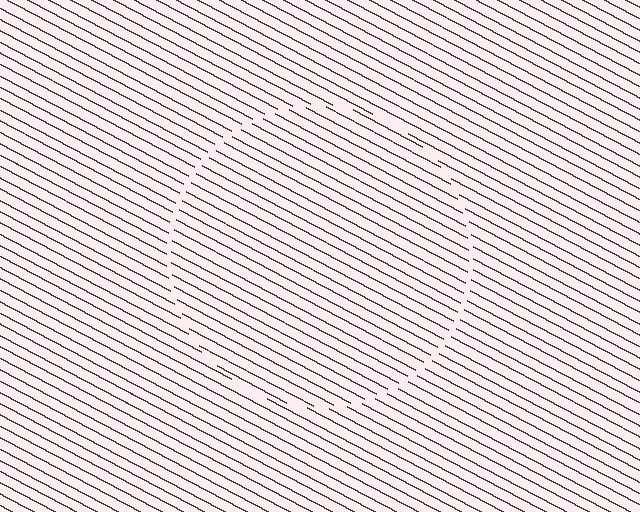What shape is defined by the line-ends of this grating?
An illusory circle. The interior of the shape contains the same grating, shifted by half a period — the contour is defined by the phase discontinuity where line-ends from the inner and outer gratings abut.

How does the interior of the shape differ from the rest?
The interior of the shape contains the same grating, shifted by half a period — the contour is defined by the phase discontinuity where line-ends from the inner and outer gratings abut.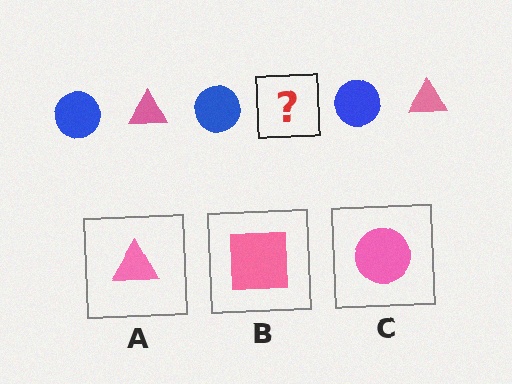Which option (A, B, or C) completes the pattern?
A.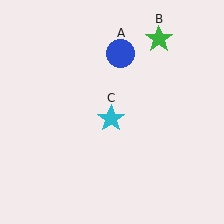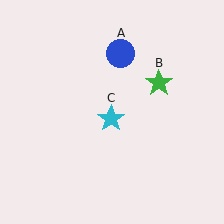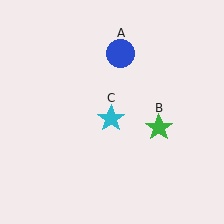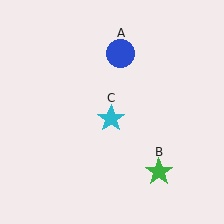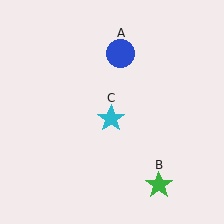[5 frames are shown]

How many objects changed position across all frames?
1 object changed position: green star (object B).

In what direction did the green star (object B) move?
The green star (object B) moved down.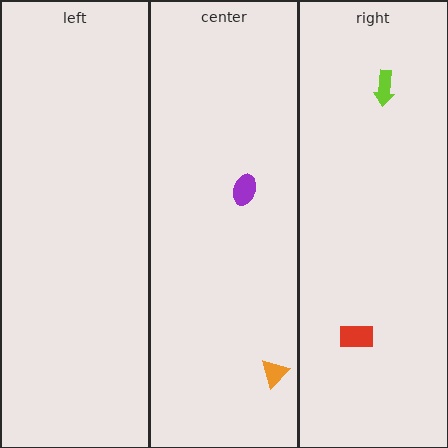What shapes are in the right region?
The red rectangle, the lime arrow.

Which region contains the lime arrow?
The right region.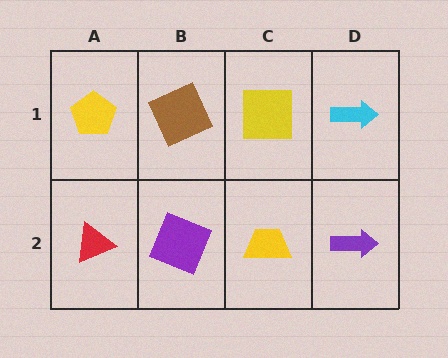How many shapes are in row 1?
4 shapes.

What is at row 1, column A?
A yellow pentagon.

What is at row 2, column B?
A purple square.